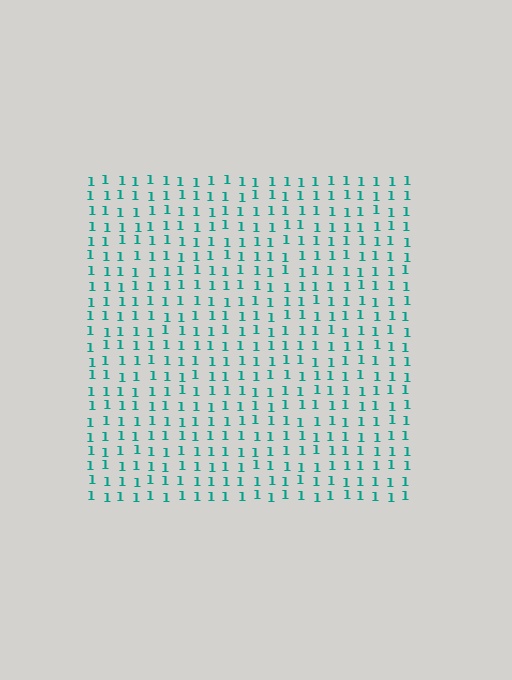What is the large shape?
The large shape is a square.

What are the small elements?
The small elements are digit 1's.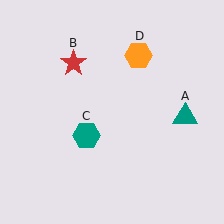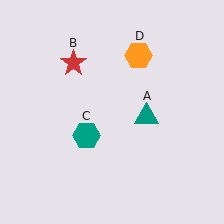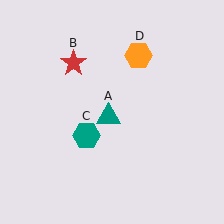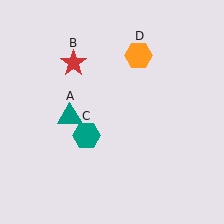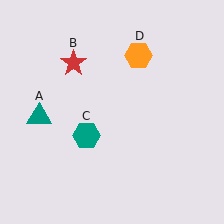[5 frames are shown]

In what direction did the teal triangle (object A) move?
The teal triangle (object A) moved left.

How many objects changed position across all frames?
1 object changed position: teal triangle (object A).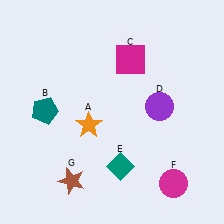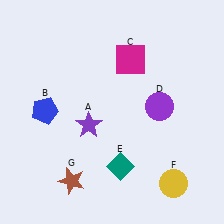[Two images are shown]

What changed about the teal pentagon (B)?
In Image 1, B is teal. In Image 2, it changed to blue.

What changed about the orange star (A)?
In Image 1, A is orange. In Image 2, it changed to purple.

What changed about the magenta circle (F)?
In Image 1, F is magenta. In Image 2, it changed to yellow.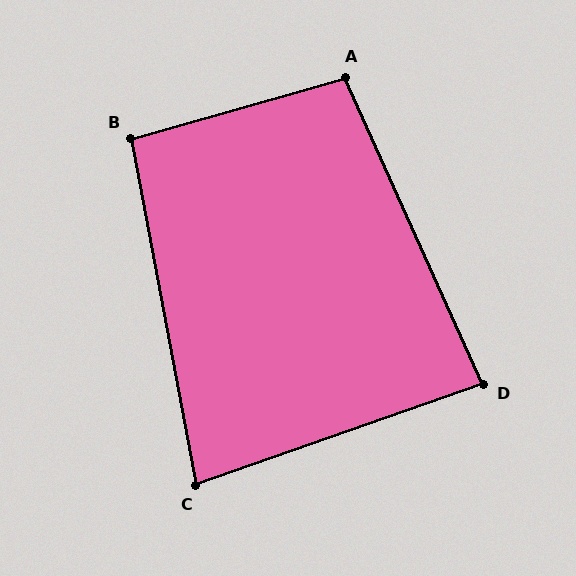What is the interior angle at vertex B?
Approximately 95 degrees (approximately right).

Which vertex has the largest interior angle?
A, at approximately 99 degrees.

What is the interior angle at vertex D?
Approximately 85 degrees (approximately right).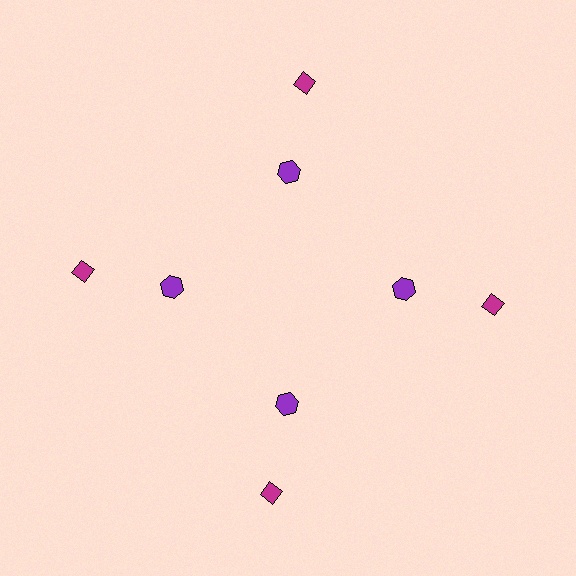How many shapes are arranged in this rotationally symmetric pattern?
There are 8 shapes, arranged in 4 groups of 2.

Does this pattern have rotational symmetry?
Yes, this pattern has 4-fold rotational symmetry. It looks the same after rotating 90 degrees around the center.